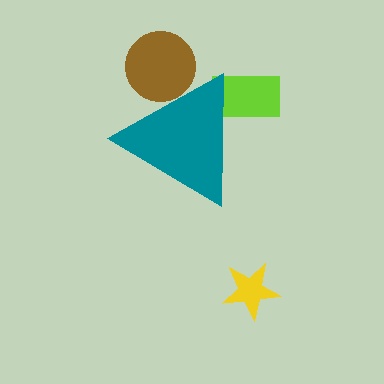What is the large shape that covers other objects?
A teal triangle.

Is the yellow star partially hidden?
No, the yellow star is fully visible.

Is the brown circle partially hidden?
Yes, the brown circle is partially hidden behind the teal triangle.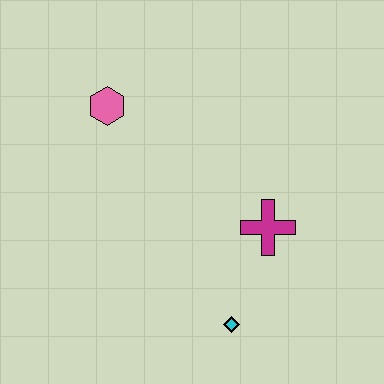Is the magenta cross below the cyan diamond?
No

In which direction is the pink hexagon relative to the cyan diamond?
The pink hexagon is above the cyan diamond.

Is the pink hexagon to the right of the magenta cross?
No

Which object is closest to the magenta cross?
The cyan diamond is closest to the magenta cross.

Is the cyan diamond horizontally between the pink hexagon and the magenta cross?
Yes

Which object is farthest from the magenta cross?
The pink hexagon is farthest from the magenta cross.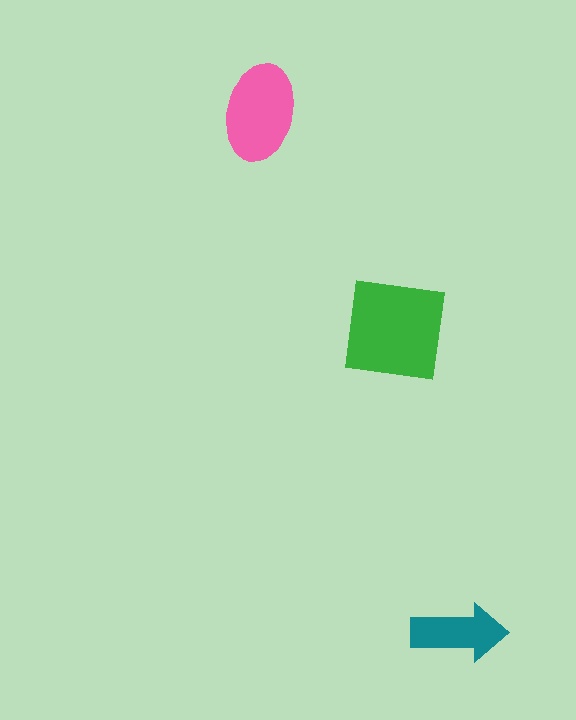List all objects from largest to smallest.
The green square, the pink ellipse, the teal arrow.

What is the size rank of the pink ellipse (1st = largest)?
2nd.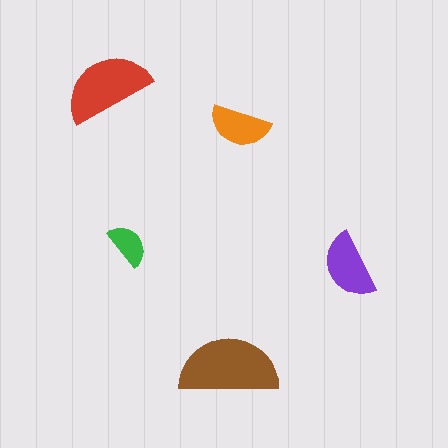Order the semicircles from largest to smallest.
the brown one, the red one, the purple one, the orange one, the green one.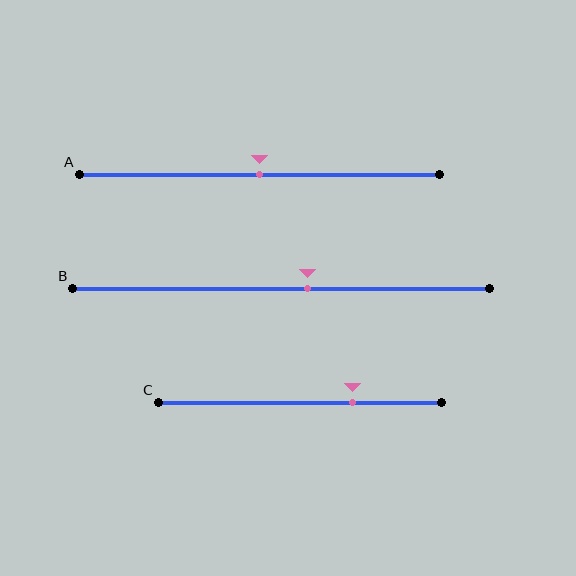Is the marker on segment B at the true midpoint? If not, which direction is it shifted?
No, the marker on segment B is shifted to the right by about 6% of the segment length.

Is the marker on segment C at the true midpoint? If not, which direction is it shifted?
No, the marker on segment C is shifted to the right by about 19% of the segment length.